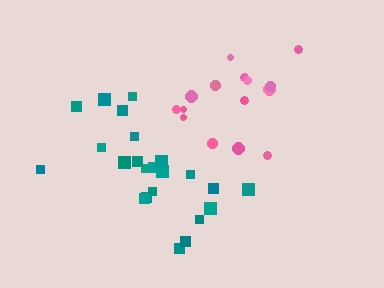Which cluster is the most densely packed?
Pink.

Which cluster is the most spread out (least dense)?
Teal.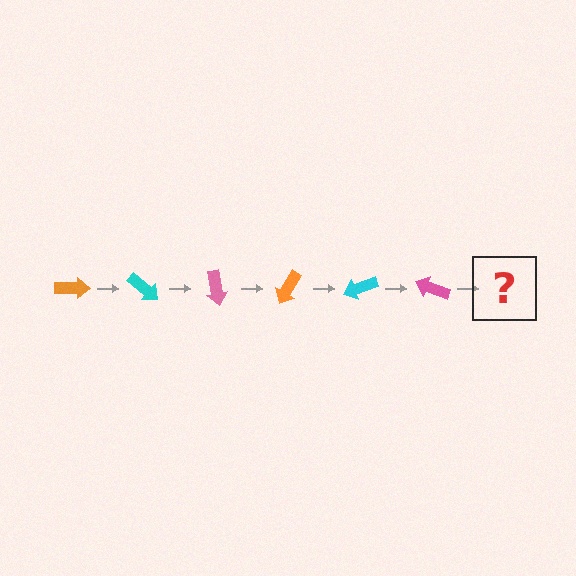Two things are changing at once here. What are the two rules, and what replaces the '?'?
The two rules are that it rotates 40 degrees each step and the color cycles through orange, cyan, and pink. The '?' should be an orange arrow, rotated 240 degrees from the start.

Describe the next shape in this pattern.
It should be an orange arrow, rotated 240 degrees from the start.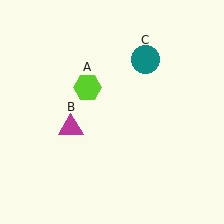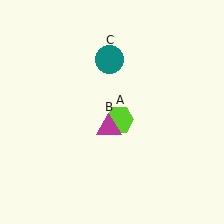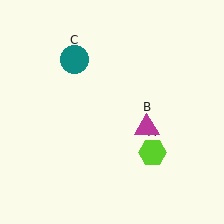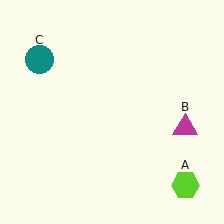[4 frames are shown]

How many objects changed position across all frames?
3 objects changed position: lime hexagon (object A), magenta triangle (object B), teal circle (object C).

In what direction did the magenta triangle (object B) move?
The magenta triangle (object B) moved right.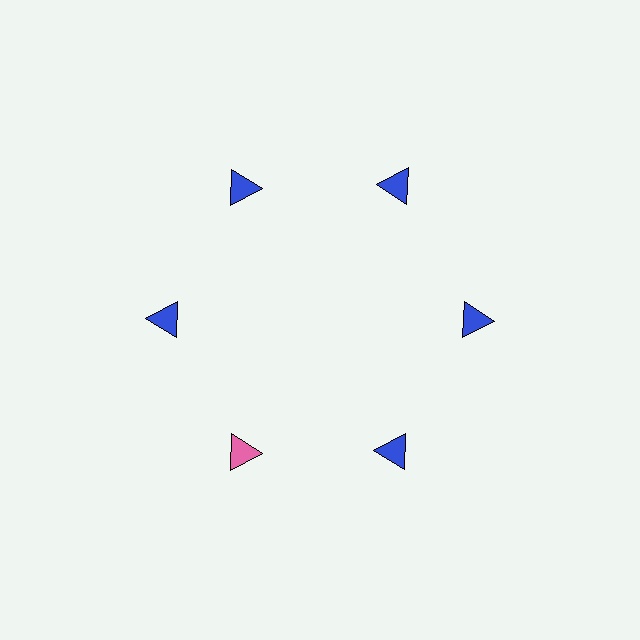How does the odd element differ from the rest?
It has a different color: pink instead of blue.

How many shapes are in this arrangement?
There are 6 shapes arranged in a ring pattern.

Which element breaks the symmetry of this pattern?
The pink triangle at roughly the 7 o'clock position breaks the symmetry. All other shapes are blue triangles.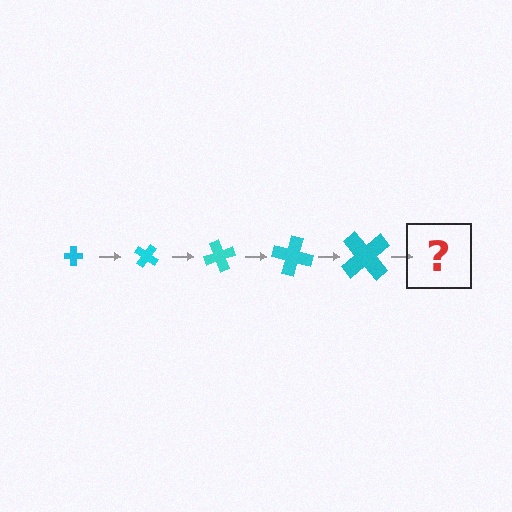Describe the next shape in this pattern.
It should be a cross, larger than the previous one and rotated 175 degrees from the start.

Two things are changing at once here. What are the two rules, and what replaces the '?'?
The two rules are that the cross grows larger each step and it rotates 35 degrees each step. The '?' should be a cross, larger than the previous one and rotated 175 degrees from the start.